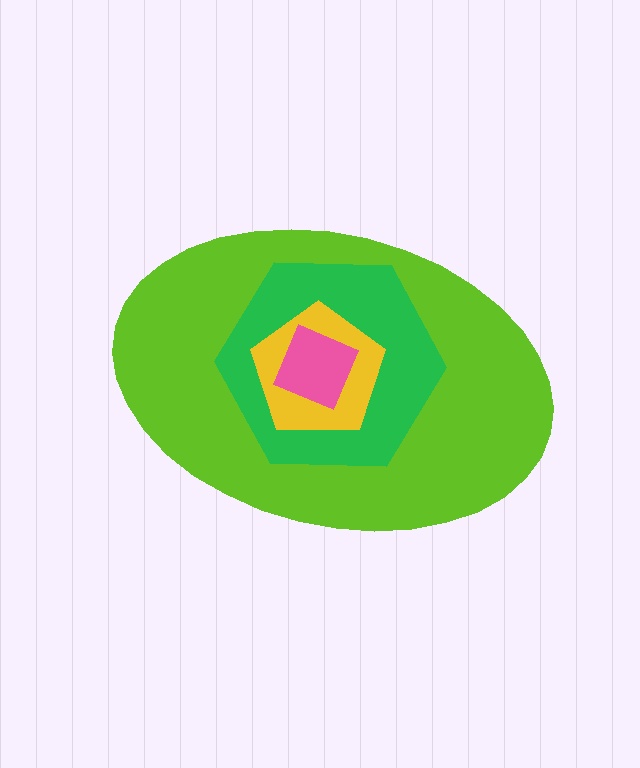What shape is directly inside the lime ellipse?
The green hexagon.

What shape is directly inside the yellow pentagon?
The pink diamond.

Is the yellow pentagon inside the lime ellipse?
Yes.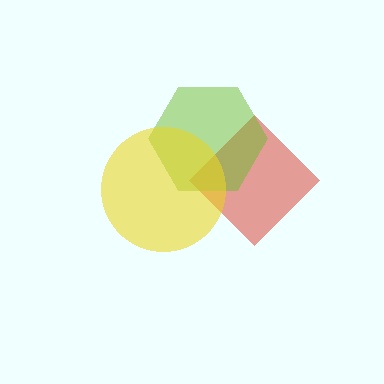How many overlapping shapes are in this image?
There are 3 overlapping shapes in the image.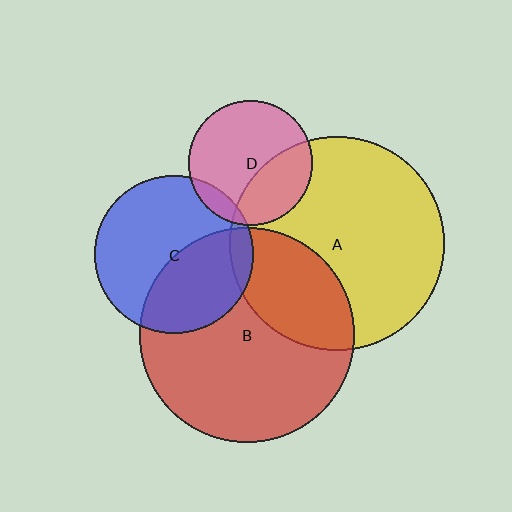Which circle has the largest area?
Circle A (yellow).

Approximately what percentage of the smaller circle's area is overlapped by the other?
Approximately 35%.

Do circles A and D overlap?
Yes.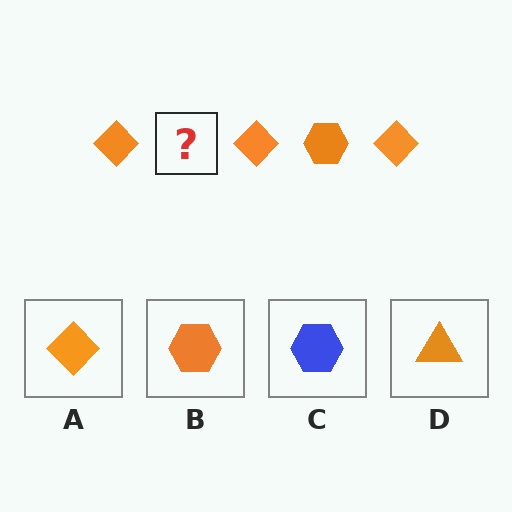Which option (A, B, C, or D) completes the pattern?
B.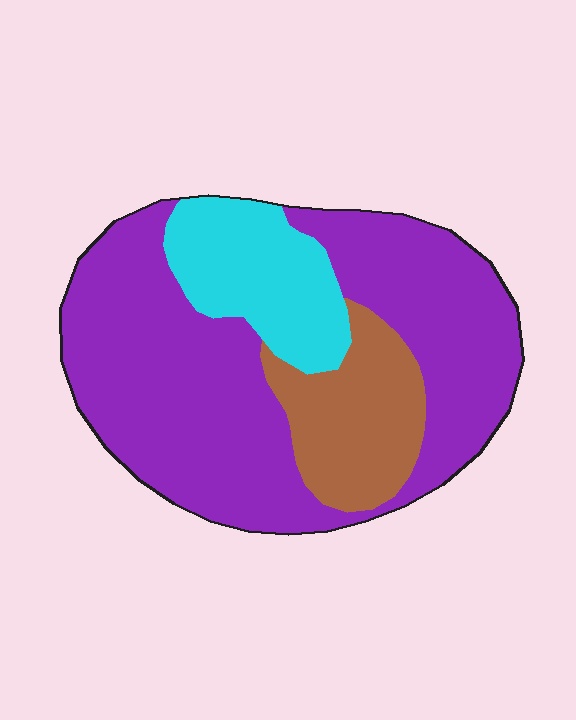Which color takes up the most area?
Purple, at roughly 65%.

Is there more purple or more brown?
Purple.